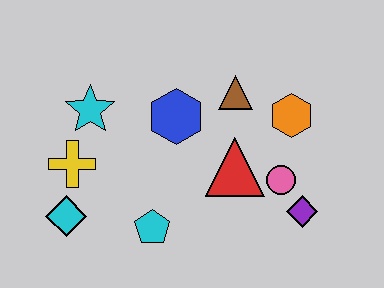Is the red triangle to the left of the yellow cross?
No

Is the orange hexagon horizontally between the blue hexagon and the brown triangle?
No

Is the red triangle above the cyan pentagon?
Yes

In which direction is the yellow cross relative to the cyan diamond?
The yellow cross is above the cyan diamond.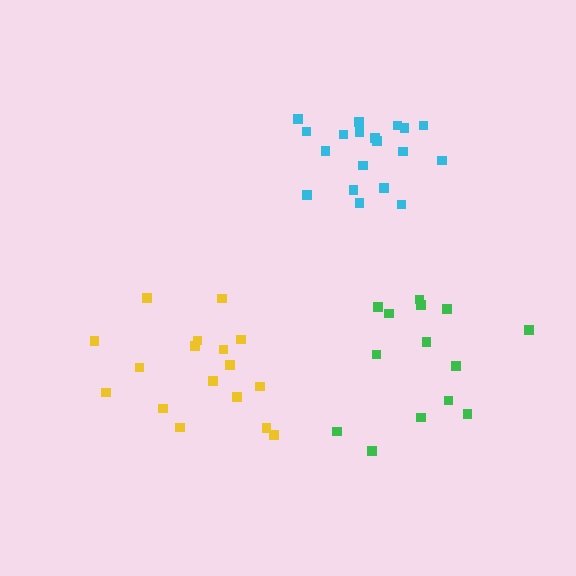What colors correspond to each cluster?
The clusters are colored: yellow, green, cyan.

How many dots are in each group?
Group 1: 17 dots, Group 2: 14 dots, Group 3: 19 dots (50 total).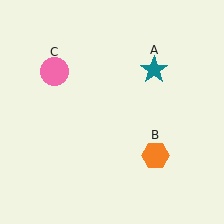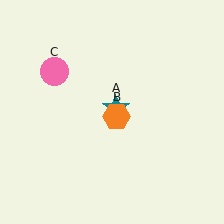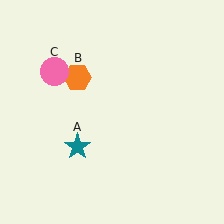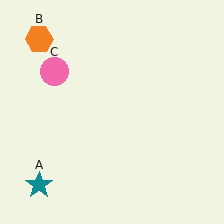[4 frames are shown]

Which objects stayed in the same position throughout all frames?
Pink circle (object C) remained stationary.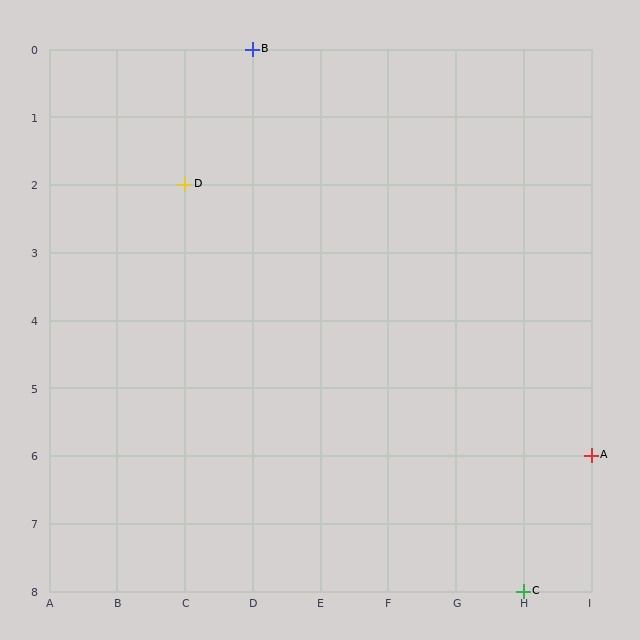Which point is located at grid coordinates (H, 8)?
Point C is at (H, 8).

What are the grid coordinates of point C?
Point C is at grid coordinates (H, 8).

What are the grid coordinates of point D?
Point D is at grid coordinates (C, 2).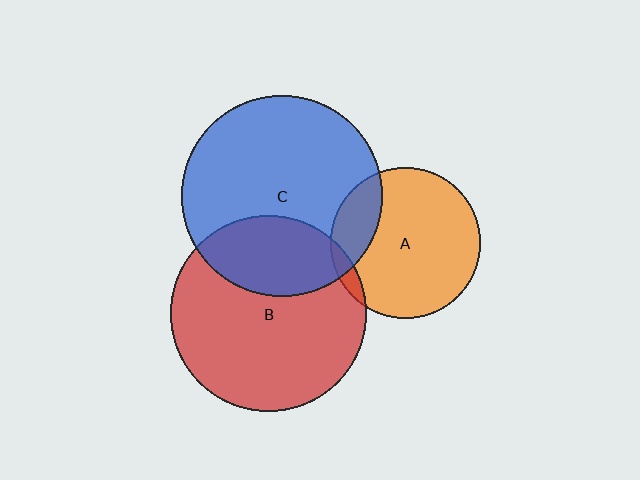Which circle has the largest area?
Circle C (blue).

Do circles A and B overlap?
Yes.